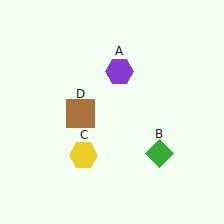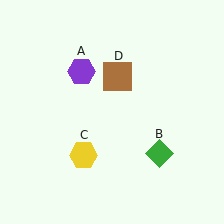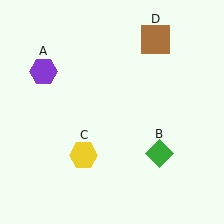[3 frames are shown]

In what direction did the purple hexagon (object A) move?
The purple hexagon (object A) moved left.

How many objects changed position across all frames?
2 objects changed position: purple hexagon (object A), brown square (object D).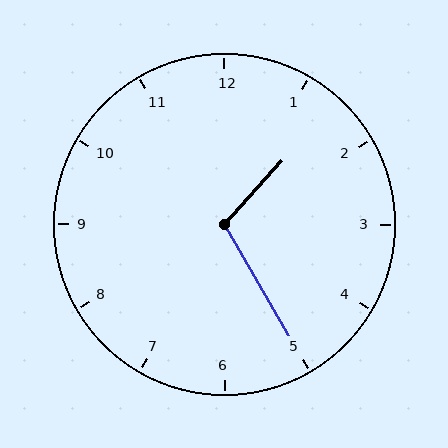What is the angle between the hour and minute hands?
Approximately 108 degrees.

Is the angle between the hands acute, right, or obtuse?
It is obtuse.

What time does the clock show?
1:25.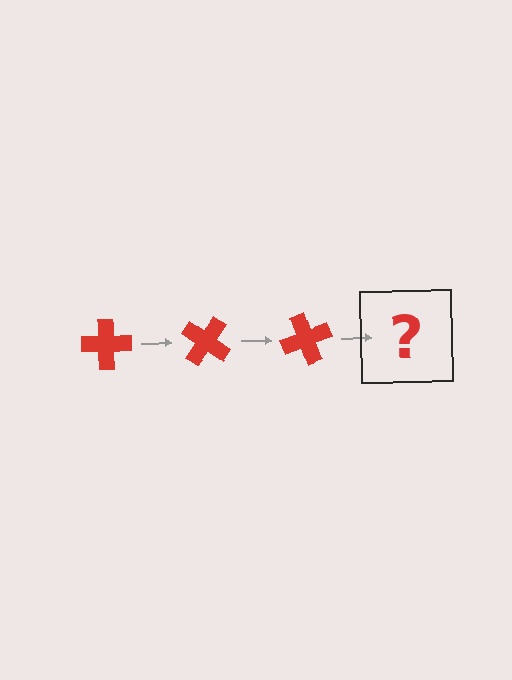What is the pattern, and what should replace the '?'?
The pattern is that the cross rotates 35 degrees each step. The '?' should be a red cross rotated 105 degrees.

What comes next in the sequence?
The next element should be a red cross rotated 105 degrees.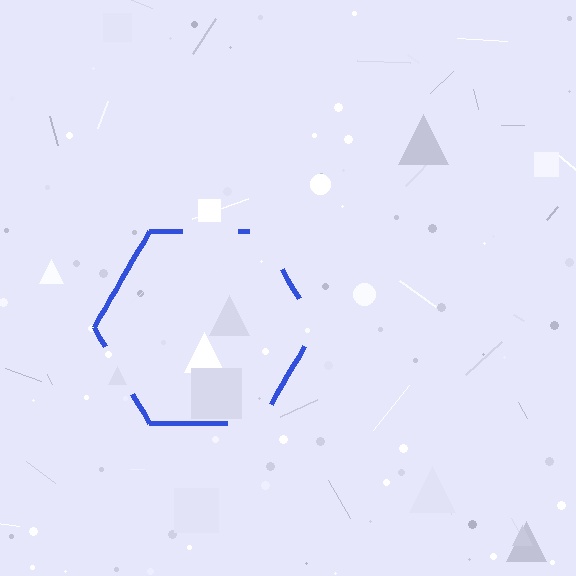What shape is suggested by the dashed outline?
The dashed outline suggests a hexagon.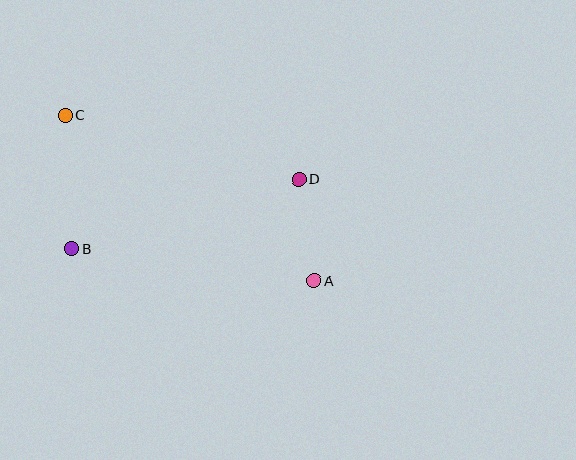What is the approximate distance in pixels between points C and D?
The distance between C and D is approximately 242 pixels.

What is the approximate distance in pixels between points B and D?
The distance between B and D is approximately 238 pixels.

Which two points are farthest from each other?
Points A and C are farthest from each other.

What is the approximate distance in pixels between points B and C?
The distance between B and C is approximately 133 pixels.